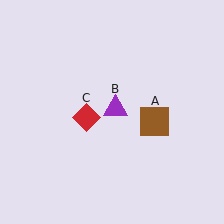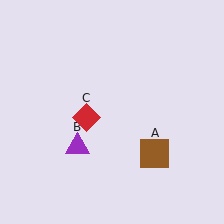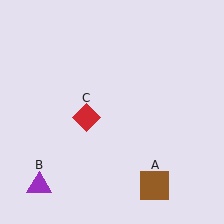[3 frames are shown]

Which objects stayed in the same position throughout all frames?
Red diamond (object C) remained stationary.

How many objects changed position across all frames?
2 objects changed position: brown square (object A), purple triangle (object B).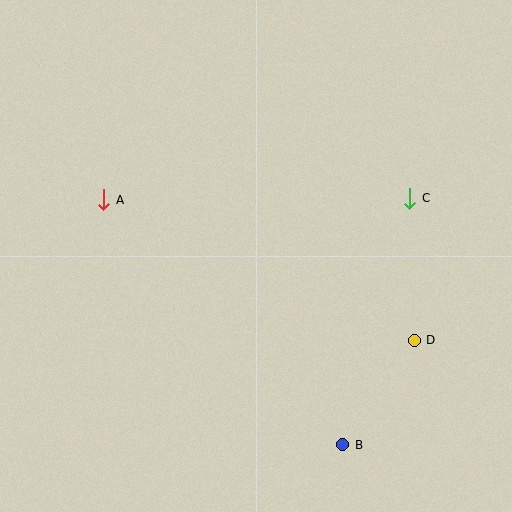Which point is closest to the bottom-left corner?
Point A is closest to the bottom-left corner.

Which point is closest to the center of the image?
Point A at (104, 200) is closest to the center.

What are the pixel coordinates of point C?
Point C is at (410, 198).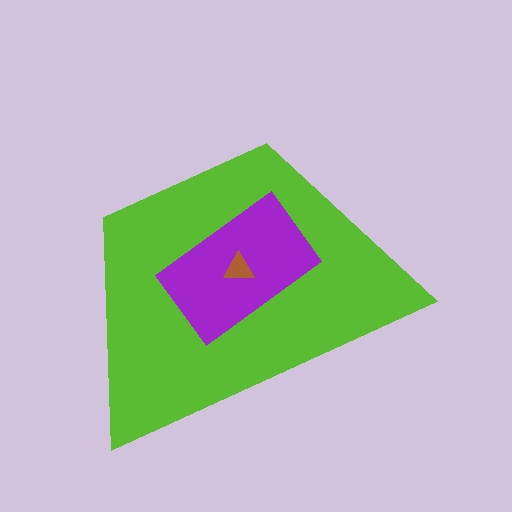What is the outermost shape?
The lime trapezoid.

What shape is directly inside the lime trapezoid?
The purple rectangle.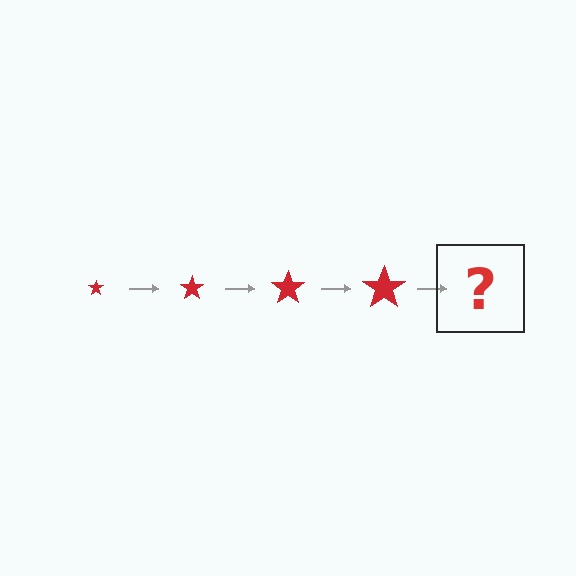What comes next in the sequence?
The next element should be a red star, larger than the previous one.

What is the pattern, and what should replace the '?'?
The pattern is that the star gets progressively larger each step. The '?' should be a red star, larger than the previous one.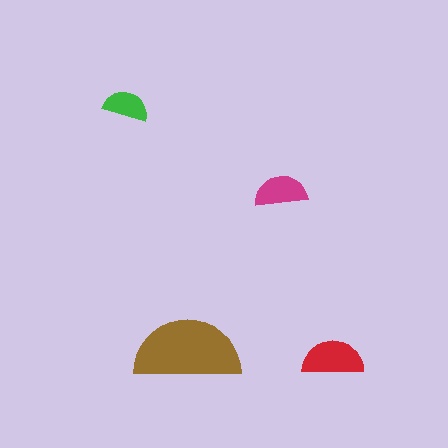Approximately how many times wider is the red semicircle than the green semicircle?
About 1.5 times wider.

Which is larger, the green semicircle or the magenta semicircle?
The magenta one.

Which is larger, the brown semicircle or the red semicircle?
The brown one.